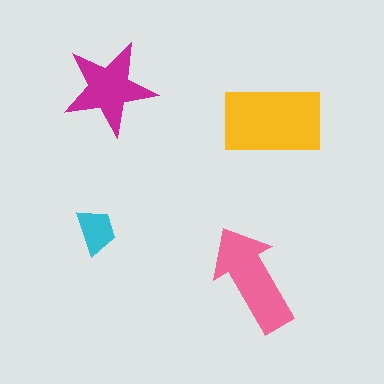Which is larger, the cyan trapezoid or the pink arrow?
The pink arrow.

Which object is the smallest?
The cyan trapezoid.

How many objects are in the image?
There are 4 objects in the image.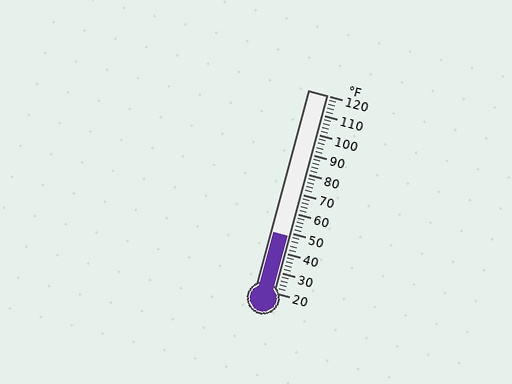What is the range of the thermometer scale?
The thermometer scale ranges from 20°F to 120°F.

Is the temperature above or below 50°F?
The temperature is below 50°F.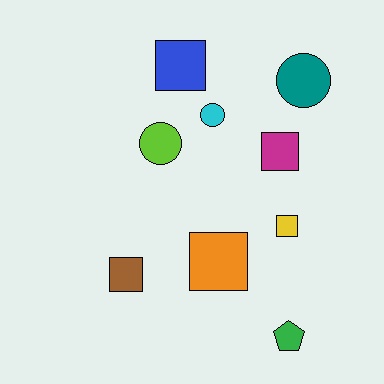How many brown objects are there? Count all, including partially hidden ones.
There is 1 brown object.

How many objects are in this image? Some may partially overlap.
There are 9 objects.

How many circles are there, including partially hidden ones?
There are 3 circles.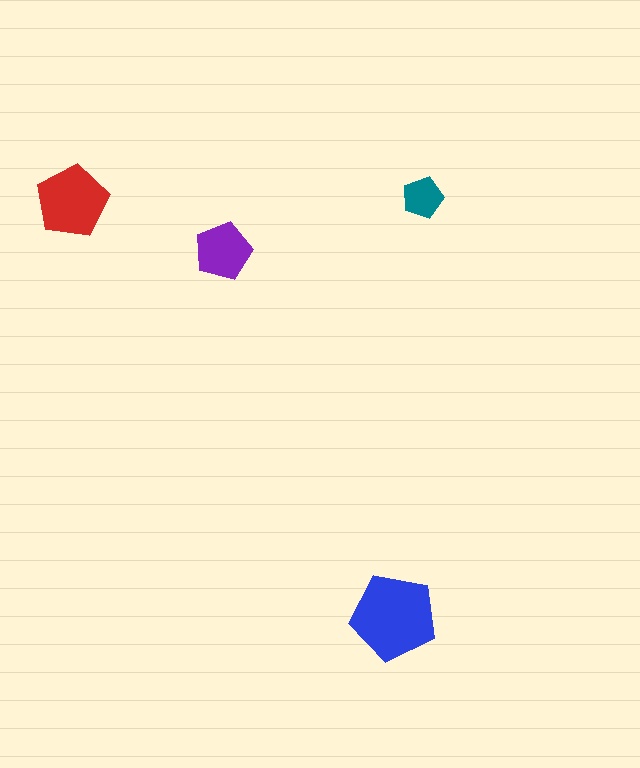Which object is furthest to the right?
The teal pentagon is rightmost.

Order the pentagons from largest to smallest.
the blue one, the red one, the purple one, the teal one.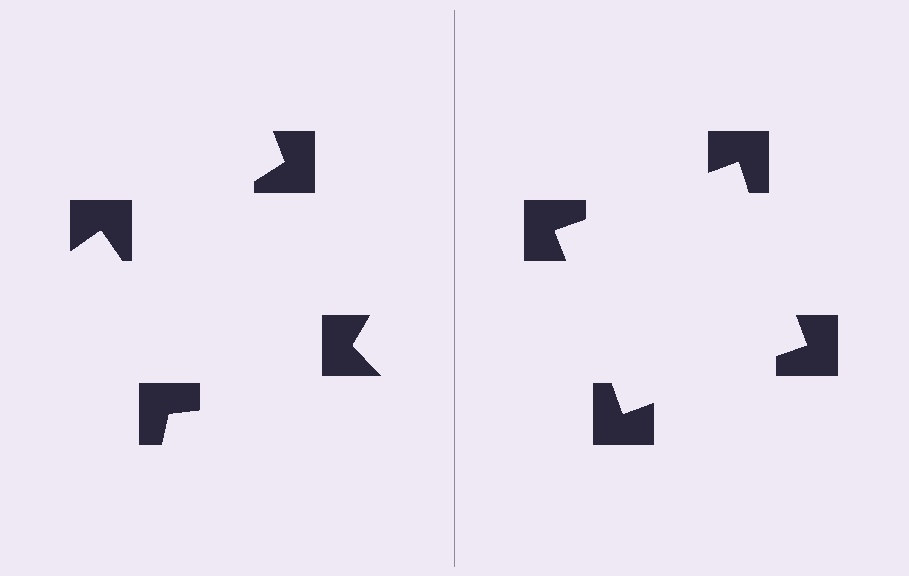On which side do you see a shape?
An illusory square appears on the right side. On the left side the wedge cuts are rotated, so no coherent shape forms.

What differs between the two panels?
The notched squares are positioned identically on both sides; only the wedge orientations differ. On the right they align to a square; on the left they are misaligned.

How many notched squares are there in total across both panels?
8 — 4 on each side.